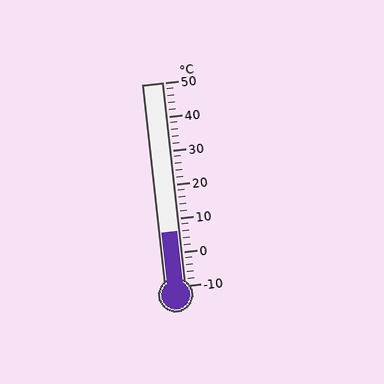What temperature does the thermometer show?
The thermometer shows approximately 6°C.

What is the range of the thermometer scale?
The thermometer scale ranges from -10°C to 50°C.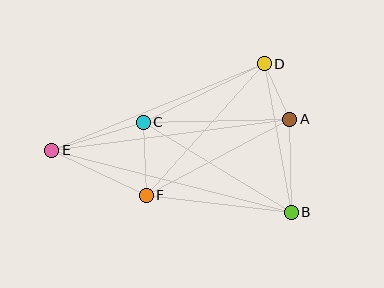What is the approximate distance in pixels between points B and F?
The distance between B and F is approximately 146 pixels.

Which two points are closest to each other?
Points A and D are closest to each other.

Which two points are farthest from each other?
Points B and E are farthest from each other.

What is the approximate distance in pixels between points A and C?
The distance between A and C is approximately 146 pixels.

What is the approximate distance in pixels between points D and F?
The distance between D and F is approximately 177 pixels.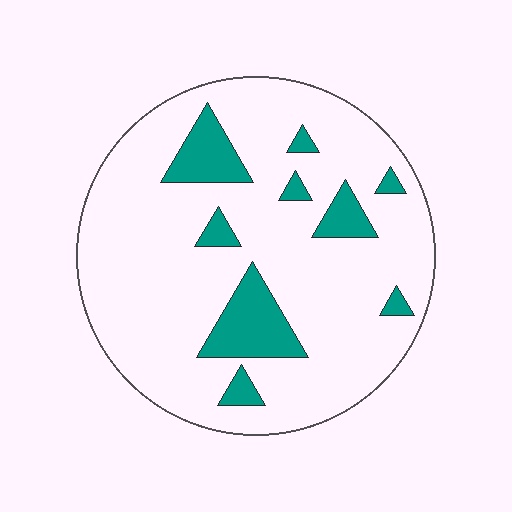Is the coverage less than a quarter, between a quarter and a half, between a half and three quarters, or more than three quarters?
Less than a quarter.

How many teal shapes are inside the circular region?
9.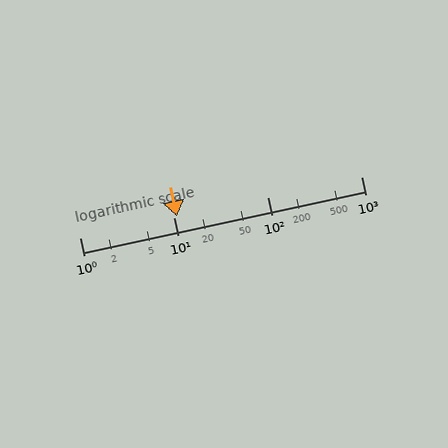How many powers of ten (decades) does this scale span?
The scale spans 3 decades, from 1 to 1000.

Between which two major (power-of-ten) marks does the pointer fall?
The pointer is between 10 and 100.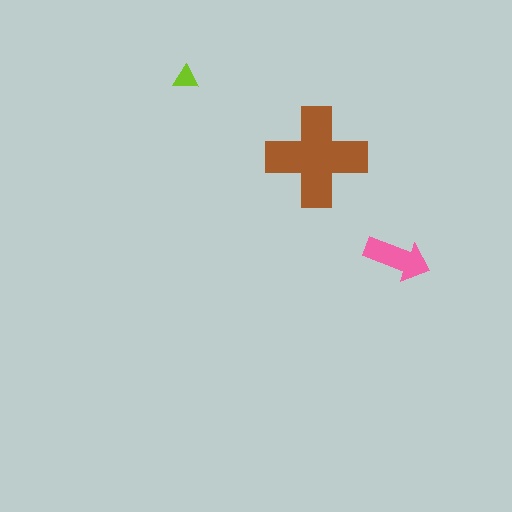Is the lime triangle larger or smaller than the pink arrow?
Smaller.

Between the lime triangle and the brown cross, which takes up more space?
The brown cross.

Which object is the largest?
The brown cross.